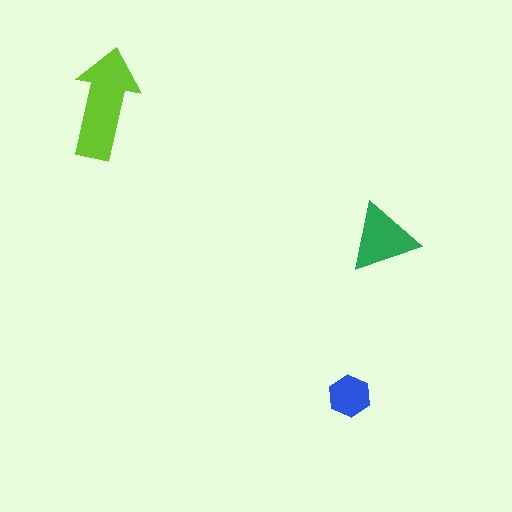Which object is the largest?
The lime arrow.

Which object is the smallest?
The blue hexagon.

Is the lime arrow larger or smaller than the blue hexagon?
Larger.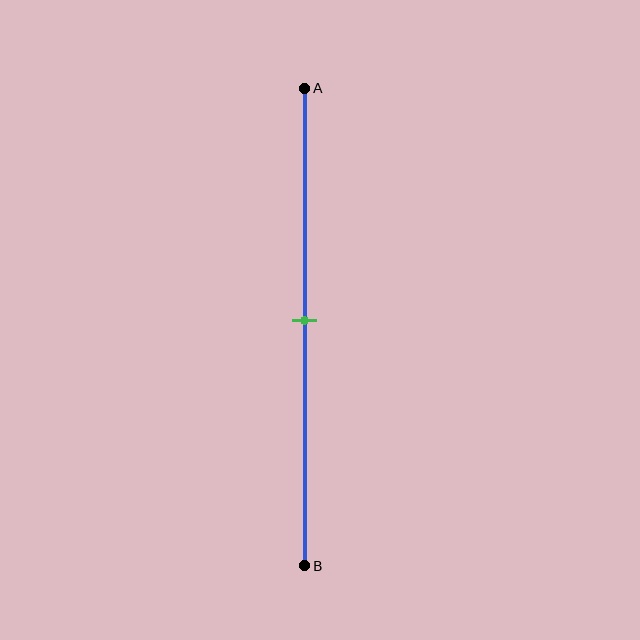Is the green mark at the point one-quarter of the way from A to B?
No, the mark is at about 50% from A, not at the 25% one-quarter point.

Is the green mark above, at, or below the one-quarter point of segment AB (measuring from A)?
The green mark is below the one-quarter point of segment AB.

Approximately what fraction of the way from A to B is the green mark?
The green mark is approximately 50% of the way from A to B.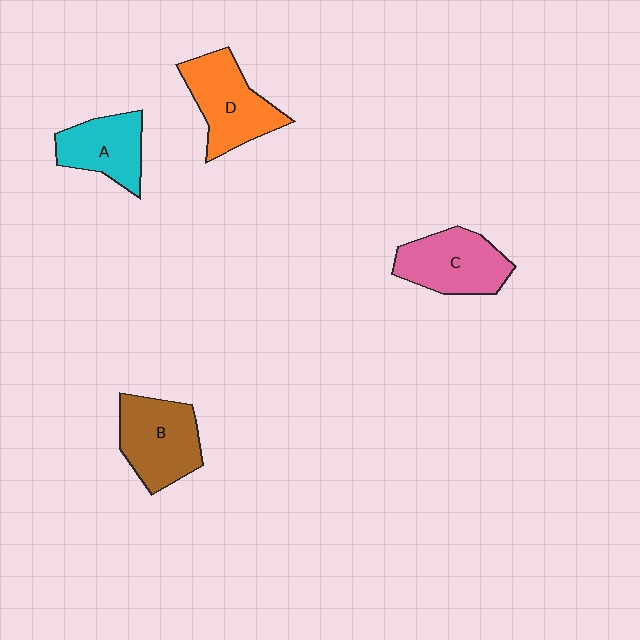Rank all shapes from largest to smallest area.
From largest to smallest: D (orange), B (brown), C (pink), A (cyan).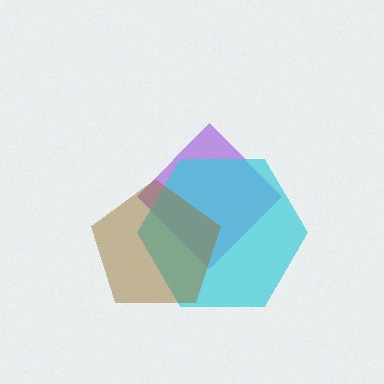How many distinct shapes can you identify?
There are 3 distinct shapes: a purple diamond, a cyan hexagon, a brown pentagon.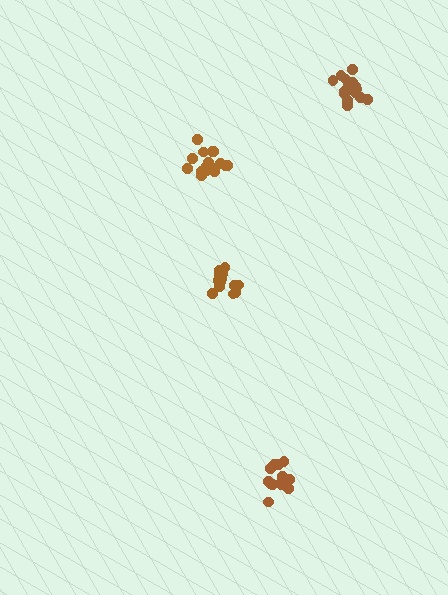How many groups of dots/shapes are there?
There are 4 groups.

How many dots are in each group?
Group 1: 17 dots, Group 2: 16 dots, Group 3: 14 dots, Group 4: 14 dots (61 total).